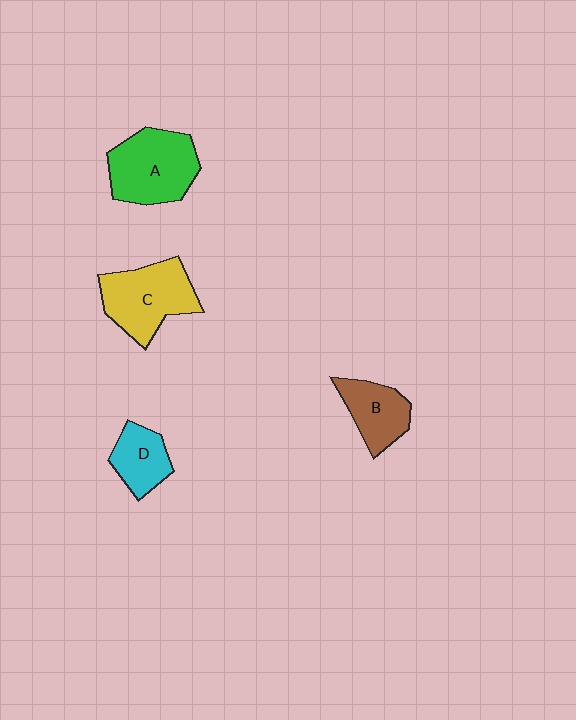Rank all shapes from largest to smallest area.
From largest to smallest: A (green), C (yellow), B (brown), D (cyan).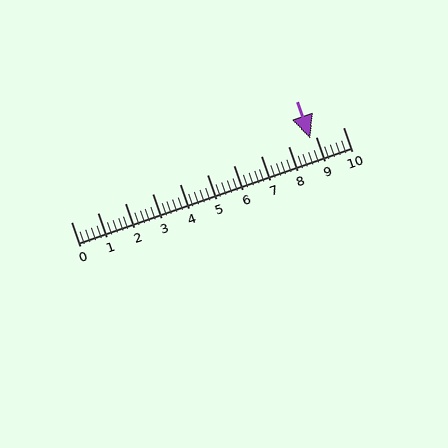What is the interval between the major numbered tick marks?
The major tick marks are spaced 1 units apart.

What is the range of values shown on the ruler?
The ruler shows values from 0 to 10.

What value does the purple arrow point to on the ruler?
The purple arrow points to approximately 8.8.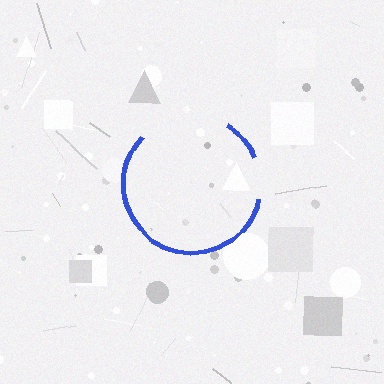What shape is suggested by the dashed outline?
The dashed outline suggests a circle.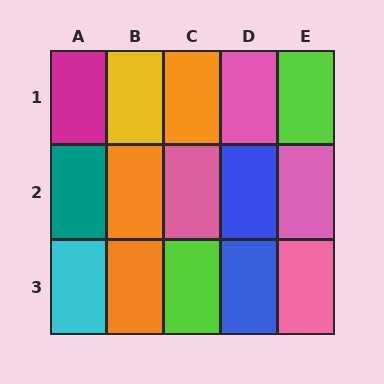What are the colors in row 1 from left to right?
Magenta, yellow, orange, pink, lime.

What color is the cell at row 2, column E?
Pink.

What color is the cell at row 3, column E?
Pink.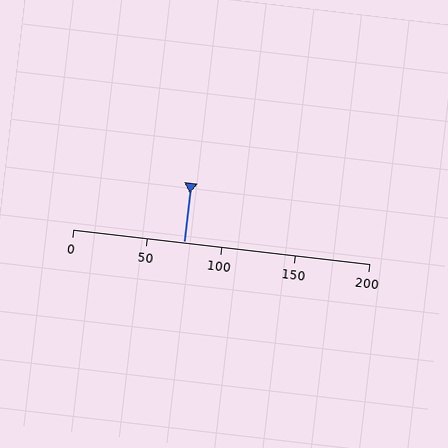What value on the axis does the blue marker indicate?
The marker indicates approximately 75.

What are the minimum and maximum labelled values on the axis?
The axis runs from 0 to 200.